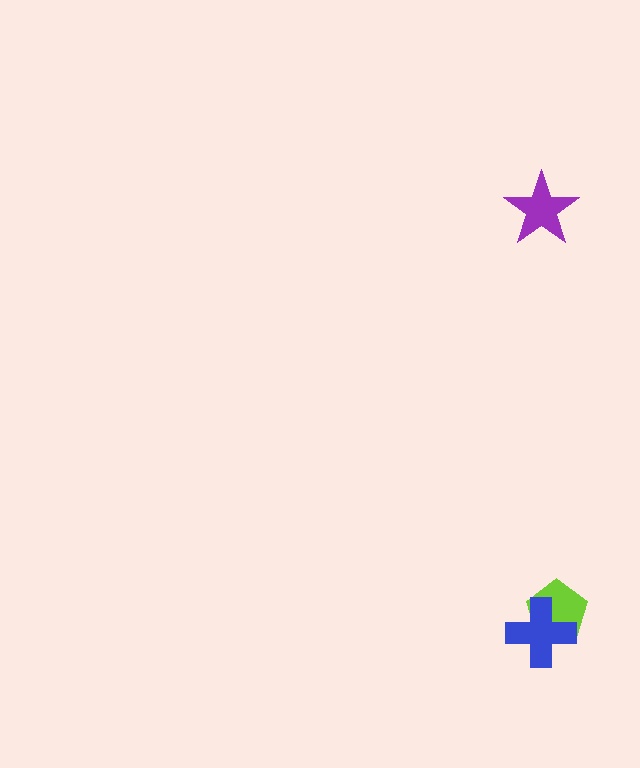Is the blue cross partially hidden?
No, no other shape covers it.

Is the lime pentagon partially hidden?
Yes, it is partially covered by another shape.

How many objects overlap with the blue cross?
1 object overlaps with the blue cross.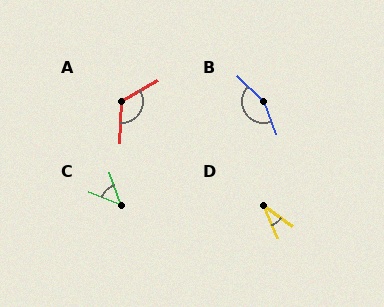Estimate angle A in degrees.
Approximately 123 degrees.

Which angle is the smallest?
D, at approximately 31 degrees.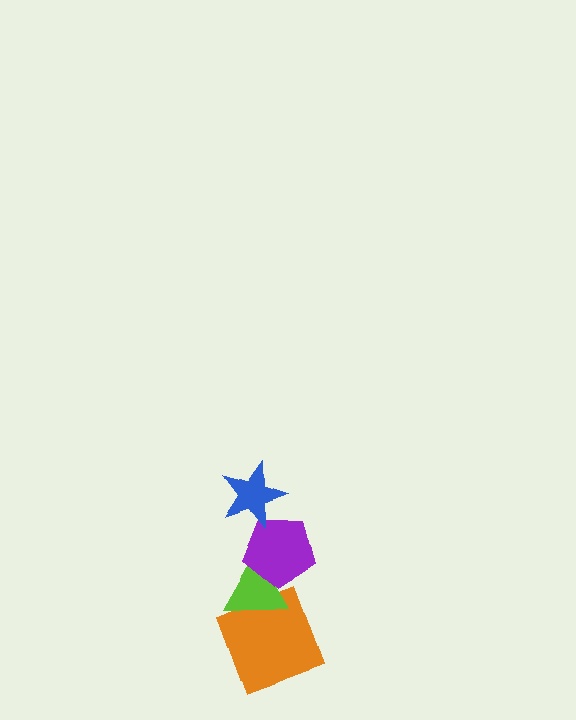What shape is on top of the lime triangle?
The purple pentagon is on top of the lime triangle.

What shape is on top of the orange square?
The lime triangle is on top of the orange square.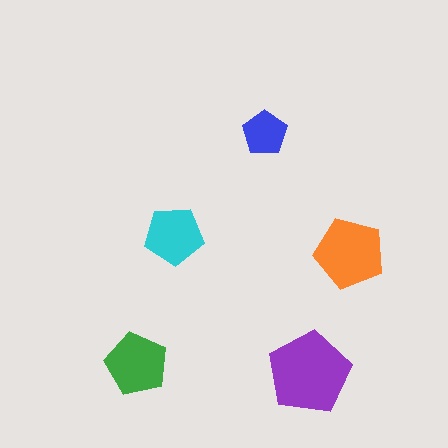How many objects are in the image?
There are 5 objects in the image.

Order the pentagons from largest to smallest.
the purple one, the orange one, the green one, the cyan one, the blue one.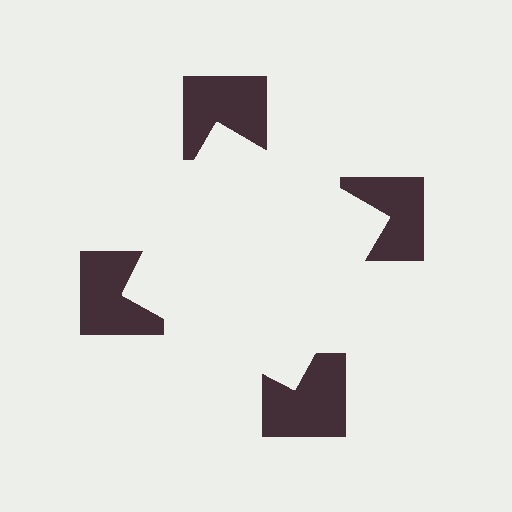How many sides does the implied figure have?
4 sides.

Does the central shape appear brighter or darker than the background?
It typically appears slightly brighter than the background, even though no actual brightness change is drawn.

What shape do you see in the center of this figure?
An illusory square — its edges are inferred from the aligned wedge cuts in the notched squares, not physically drawn.